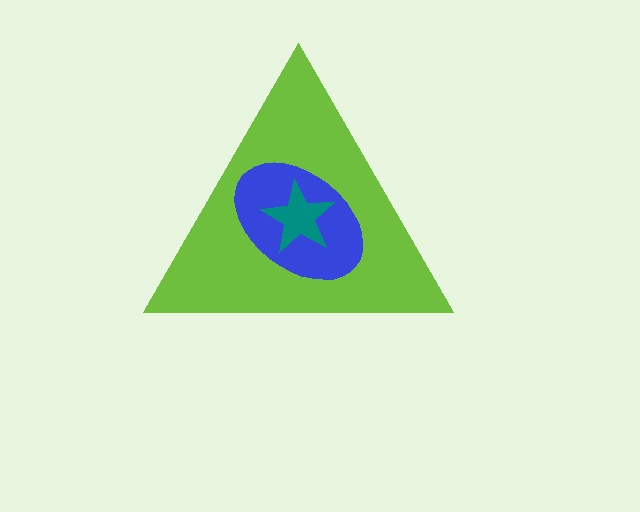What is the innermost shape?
The teal star.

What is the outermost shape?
The lime triangle.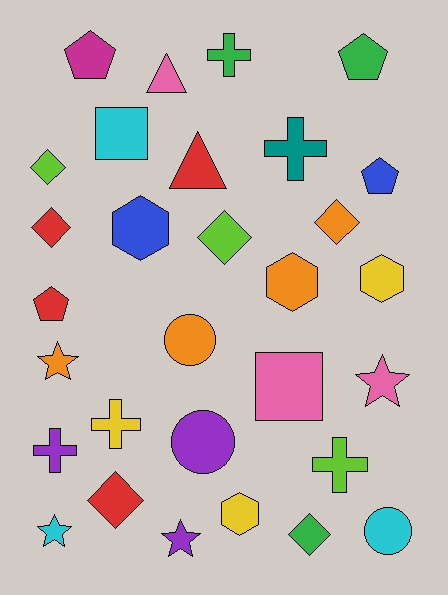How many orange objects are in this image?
There are 4 orange objects.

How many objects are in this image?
There are 30 objects.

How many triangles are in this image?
There are 2 triangles.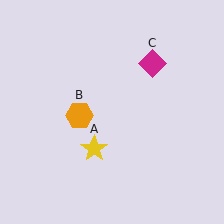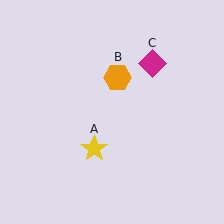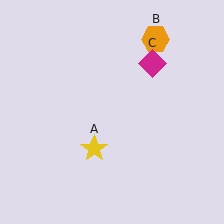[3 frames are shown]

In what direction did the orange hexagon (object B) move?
The orange hexagon (object B) moved up and to the right.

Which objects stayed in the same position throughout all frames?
Yellow star (object A) and magenta diamond (object C) remained stationary.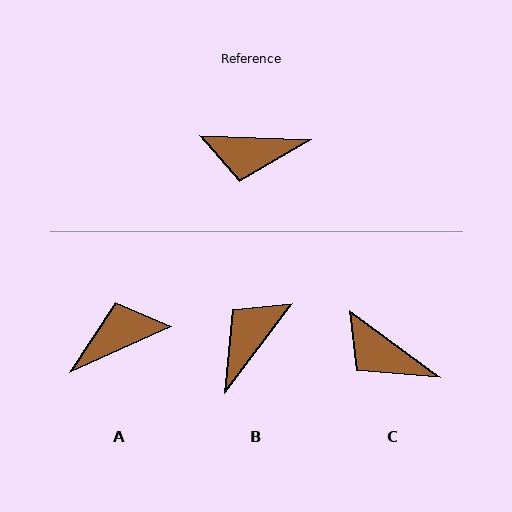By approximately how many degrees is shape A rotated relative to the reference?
Approximately 154 degrees clockwise.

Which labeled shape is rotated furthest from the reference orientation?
A, about 154 degrees away.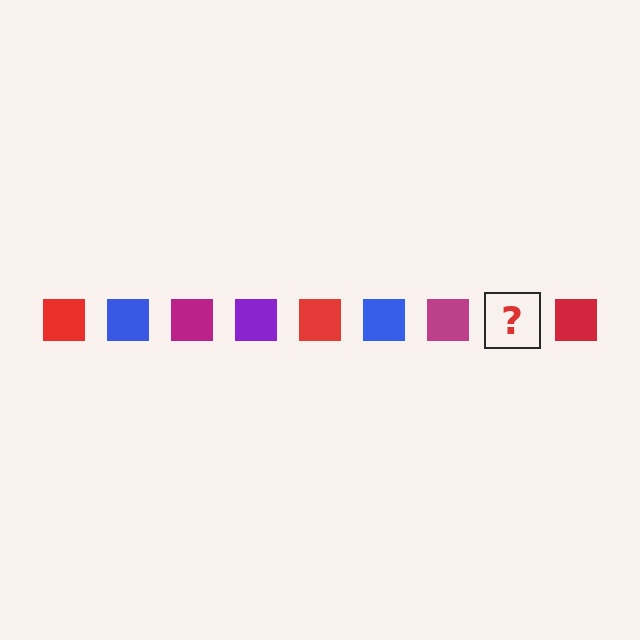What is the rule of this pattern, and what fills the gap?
The rule is that the pattern cycles through red, blue, magenta, purple squares. The gap should be filled with a purple square.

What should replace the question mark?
The question mark should be replaced with a purple square.